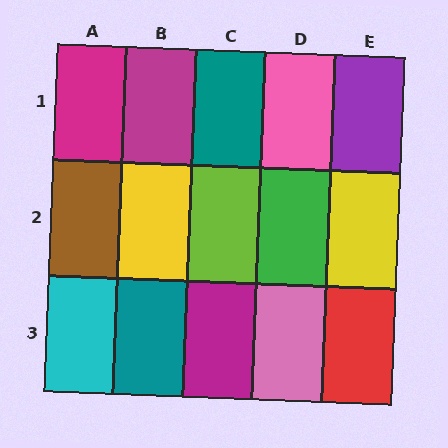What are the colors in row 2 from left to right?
Brown, yellow, lime, green, yellow.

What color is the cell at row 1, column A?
Magenta.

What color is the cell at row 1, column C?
Teal.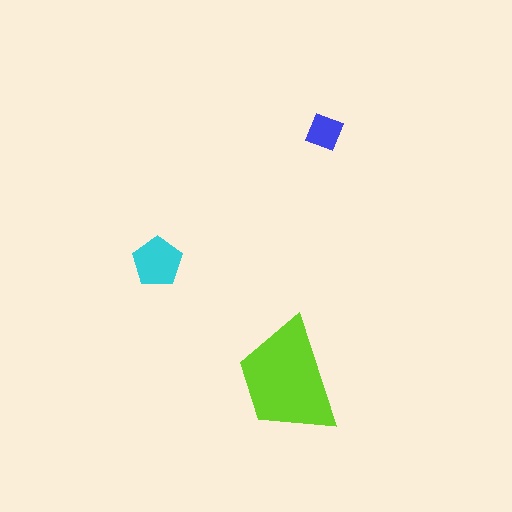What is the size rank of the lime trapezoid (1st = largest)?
1st.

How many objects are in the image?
There are 3 objects in the image.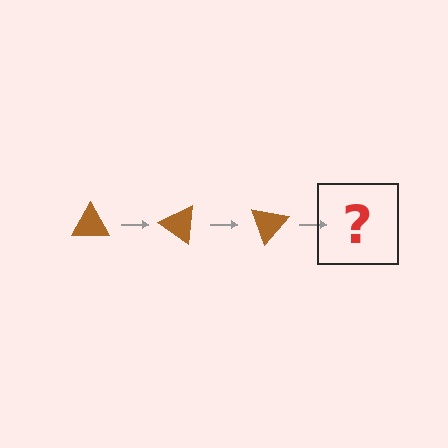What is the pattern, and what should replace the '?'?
The pattern is that the triangle rotates 35 degrees each step. The '?' should be a brown triangle rotated 105 degrees.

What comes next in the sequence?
The next element should be a brown triangle rotated 105 degrees.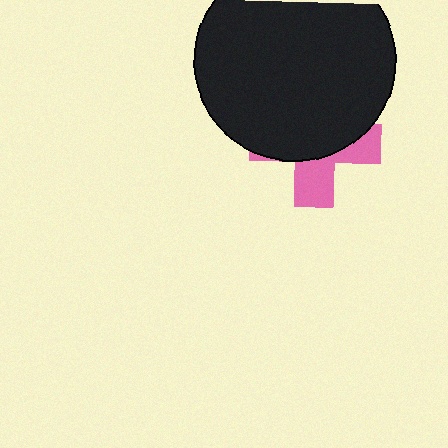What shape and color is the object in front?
The object in front is a black circle.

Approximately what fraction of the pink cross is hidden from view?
Roughly 64% of the pink cross is hidden behind the black circle.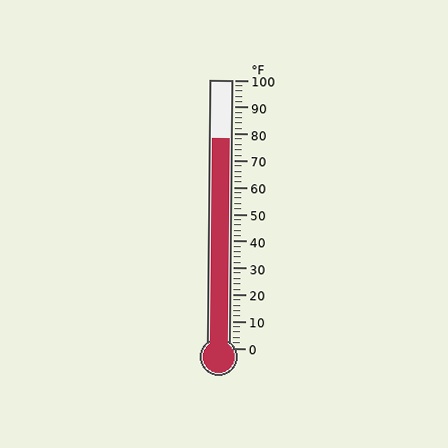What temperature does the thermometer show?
The thermometer shows approximately 78°F.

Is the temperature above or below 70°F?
The temperature is above 70°F.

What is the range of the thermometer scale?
The thermometer scale ranges from 0°F to 100°F.